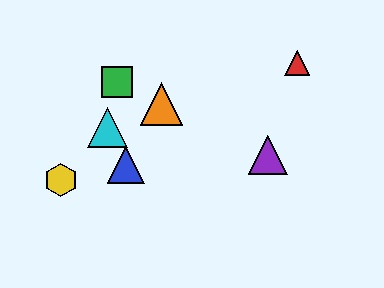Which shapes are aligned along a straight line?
The green square, the purple triangle, the orange triangle are aligned along a straight line.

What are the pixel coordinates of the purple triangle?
The purple triangle is at (268, 155).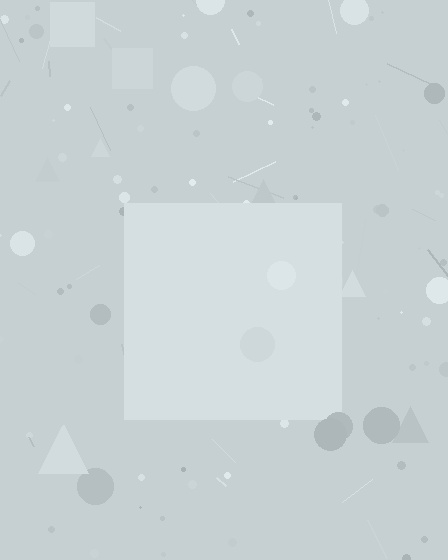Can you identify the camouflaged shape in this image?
The camouflaged shape is a square.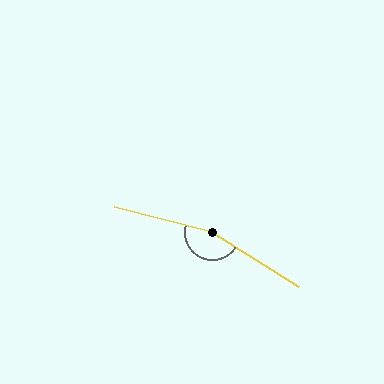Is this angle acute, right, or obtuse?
It is obtuse.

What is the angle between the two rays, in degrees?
Approximately 162 degrees.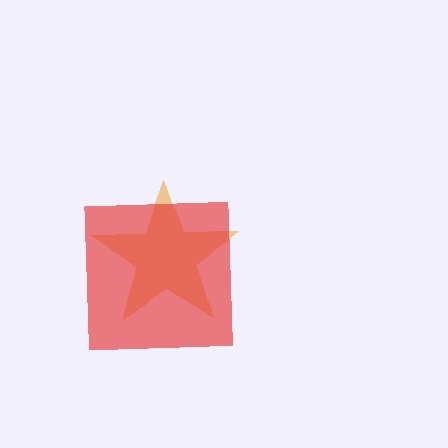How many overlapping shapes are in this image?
There are 2 overlapping shapes in the image.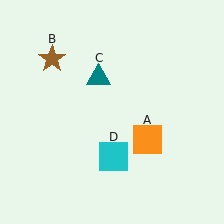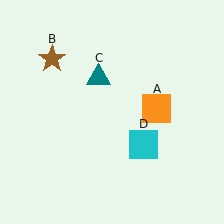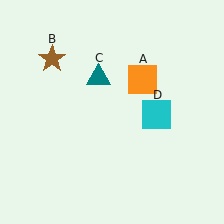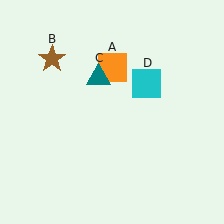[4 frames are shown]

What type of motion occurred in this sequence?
The orange square (object A), cyan square (object D) rotated counterclockwise around the center of the scene.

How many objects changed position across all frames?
2 objects changed position: orange square (object A), cyan square (object D).